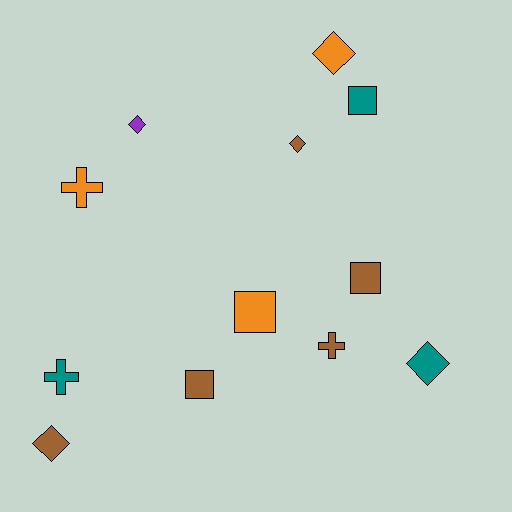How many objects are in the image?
There are 12 objects.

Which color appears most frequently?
Brown, with 5 objects.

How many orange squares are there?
There is 1 orange square.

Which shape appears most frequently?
Diamond, with 5 objects.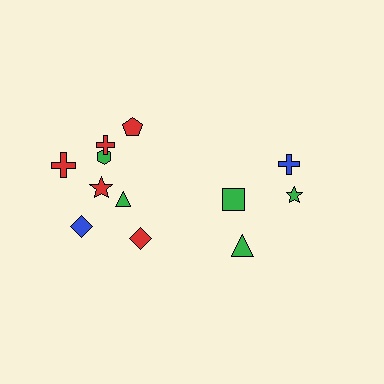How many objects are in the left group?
There are 8 objects.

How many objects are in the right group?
There are 4 objects.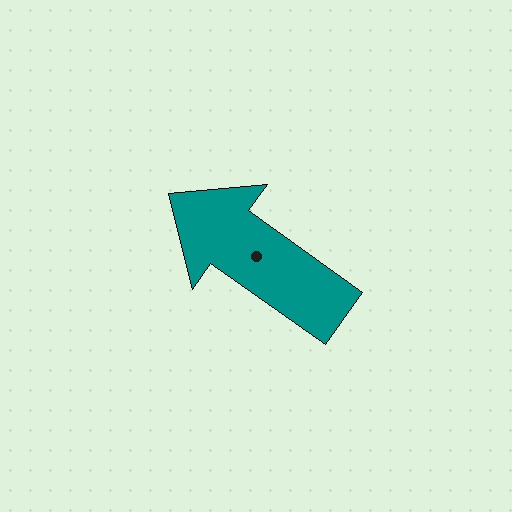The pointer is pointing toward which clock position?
Roughly 10 o'clock.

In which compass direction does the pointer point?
Northwest.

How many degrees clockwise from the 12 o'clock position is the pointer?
Approximately 305 degrees.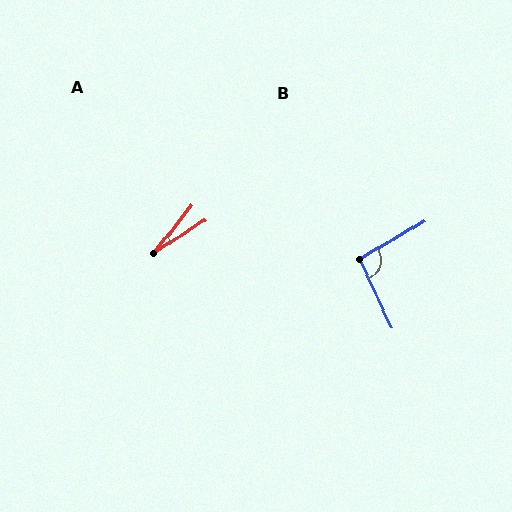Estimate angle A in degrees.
Approximately 18 degrees.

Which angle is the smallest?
A, at approximately 18 degrees.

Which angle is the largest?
B, at approximately 96 degrees.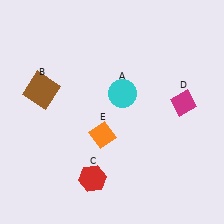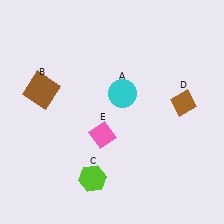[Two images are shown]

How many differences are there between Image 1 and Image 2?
There are 3 differences between the two images.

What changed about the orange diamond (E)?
In Image 1, E is orange. In Image 2, it changed to pink.